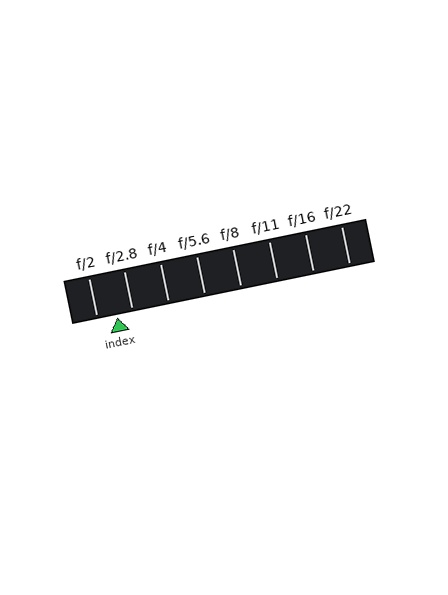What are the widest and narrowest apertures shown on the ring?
The widest aperture shown is f/2 and the narrowest is f/22.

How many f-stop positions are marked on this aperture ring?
There are 8 f-stop positions marked.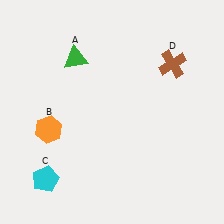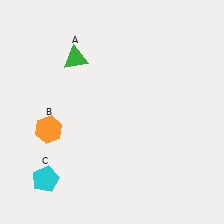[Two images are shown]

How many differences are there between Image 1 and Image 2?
There is 1 difference between the two images.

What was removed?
The brown cross (D) was removed in Image 2.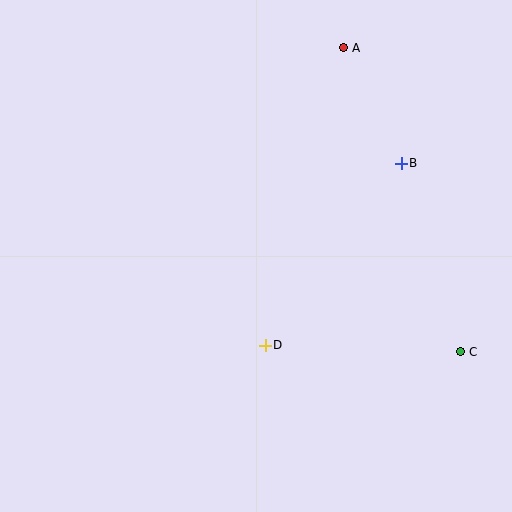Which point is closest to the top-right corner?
Point A is closest to the top-right corner.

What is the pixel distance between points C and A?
The distance between C and A is 326 pixels.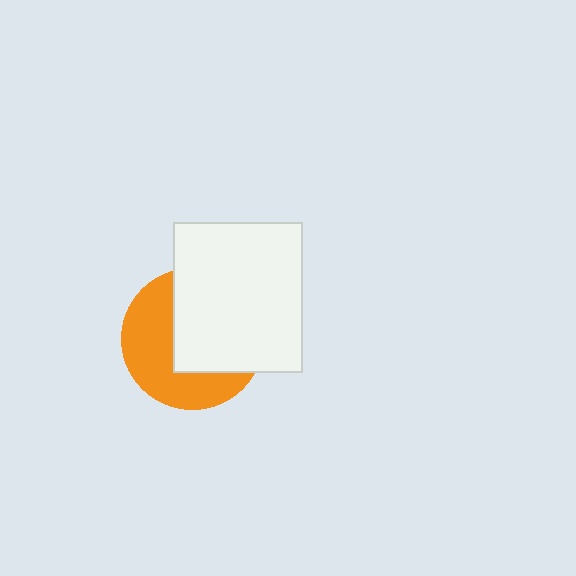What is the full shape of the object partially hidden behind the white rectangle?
The partially hidden object is an orange circle.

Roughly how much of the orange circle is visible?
About half of it is visible (roughly 48%).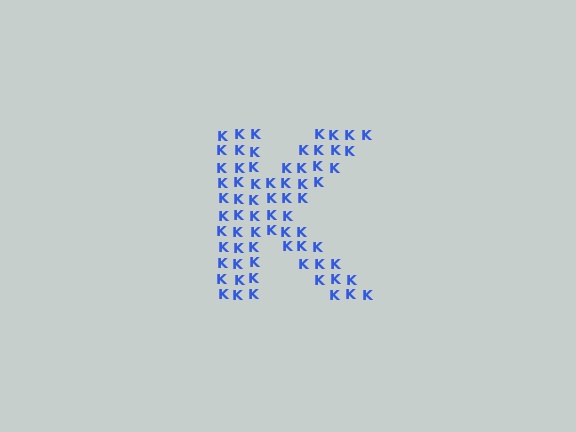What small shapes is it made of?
It is made of small letter K's.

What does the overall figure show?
The overall figure shows the letter K.